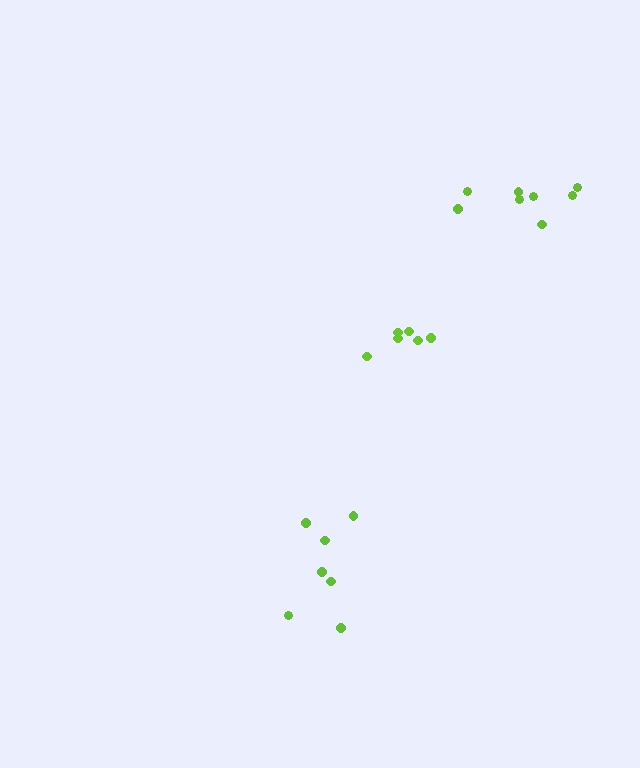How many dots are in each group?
Group 1: 7 dots, Group 2: 8 dots, Group 3: 6 dots (21 total).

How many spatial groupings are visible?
There are 3 spatial groupings.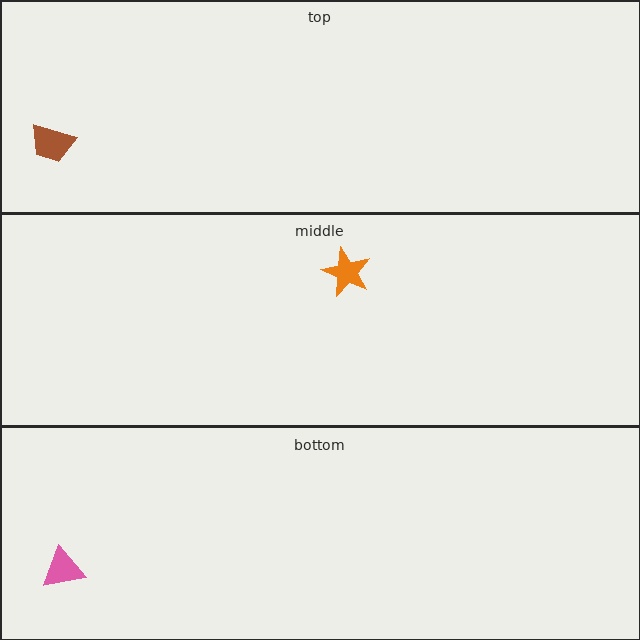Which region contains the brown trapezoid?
The top region.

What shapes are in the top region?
The brown trapezoid.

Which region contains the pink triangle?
The bottom region.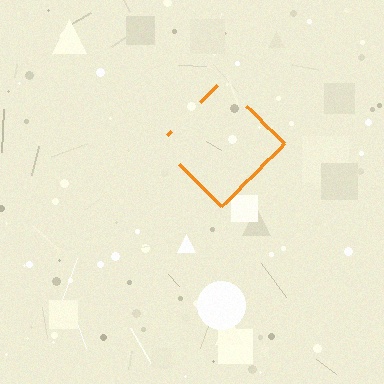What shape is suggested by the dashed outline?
The dashed outline suggests a diamond.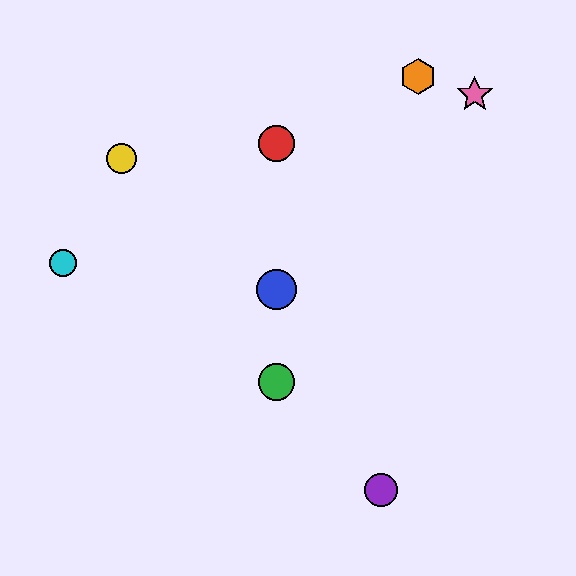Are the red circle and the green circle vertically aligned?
Yes, both are at x≈277.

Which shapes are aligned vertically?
The red circle, the blue circle, the green circle are aligned vertically.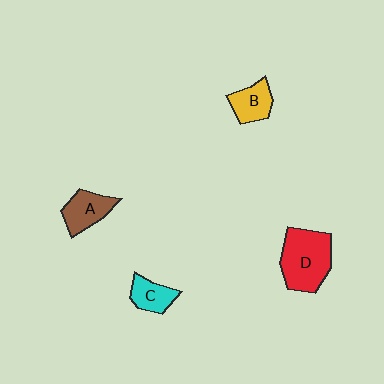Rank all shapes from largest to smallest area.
From largest to smallest: D (red), A (brown), B (yellow), C (cyan).